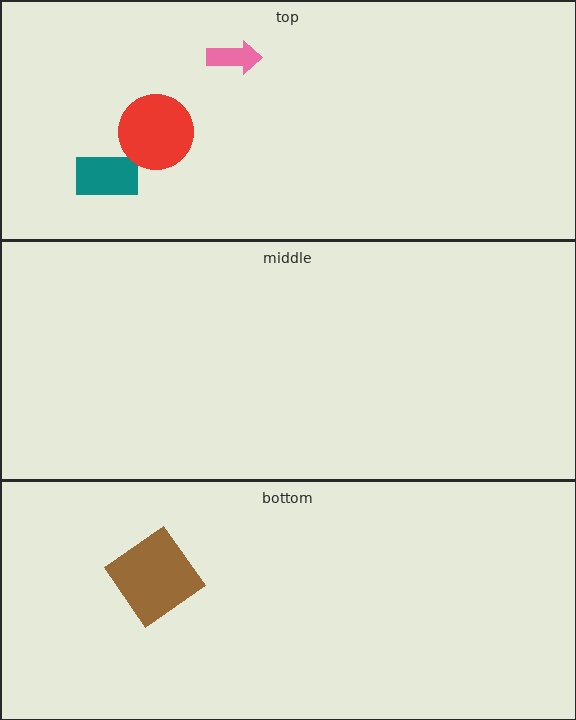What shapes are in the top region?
The teal rectangle, the pink arrow, the red circle.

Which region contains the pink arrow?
The top region.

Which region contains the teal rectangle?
The top region.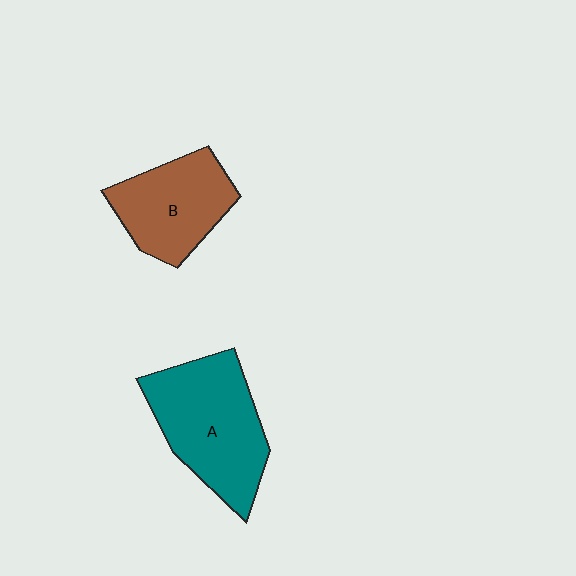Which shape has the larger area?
Shape A (teal).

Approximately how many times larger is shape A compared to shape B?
Approximately 1.3 times.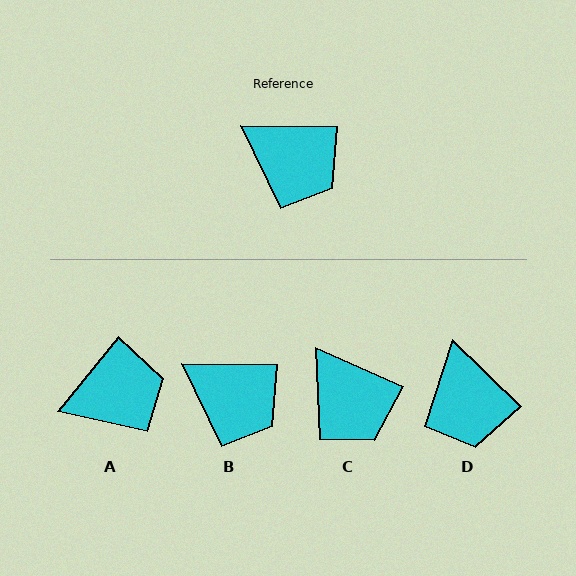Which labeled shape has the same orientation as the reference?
B.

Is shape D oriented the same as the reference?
No, it is off by about 44 degrees.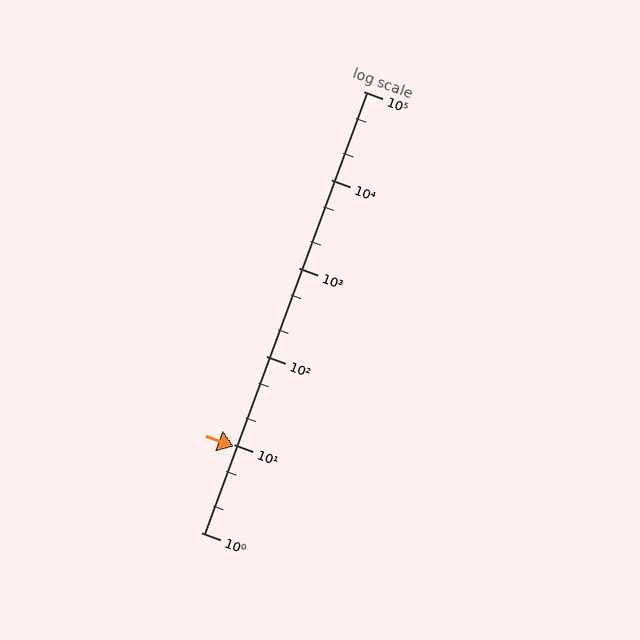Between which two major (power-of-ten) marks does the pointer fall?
The pointer is between 1 and 10.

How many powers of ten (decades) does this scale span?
The scale spans 5 decades, from 1 to 100000.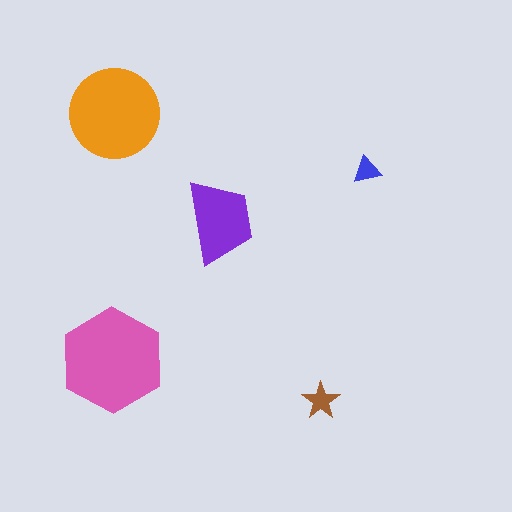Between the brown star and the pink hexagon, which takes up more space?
The pink hexagon.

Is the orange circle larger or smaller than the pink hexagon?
Smaller.